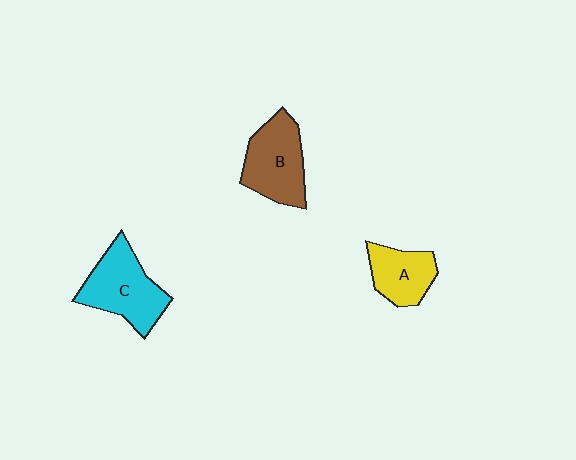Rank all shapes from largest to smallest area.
From largest to smallest: C (cyan), B (brown), A (yellow).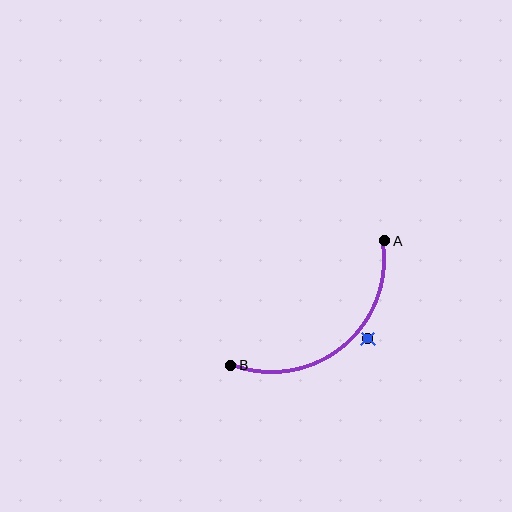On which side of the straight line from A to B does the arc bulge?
The arc bulges below and to the right of the straight line connecting A and B.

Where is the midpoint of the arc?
The arc midpoint is the point on the curve farthest from the straight line joining A and B. It sits below and to the right of that line.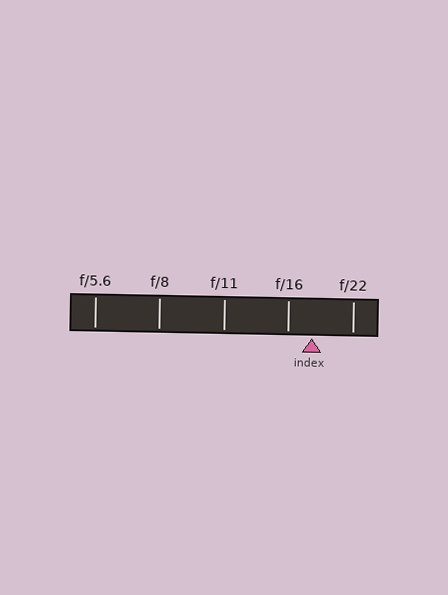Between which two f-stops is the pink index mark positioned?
The index mark is between f/16 and f/22.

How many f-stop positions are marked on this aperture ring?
There are 5 f-stop positions marked.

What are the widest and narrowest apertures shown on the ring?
The widest aperture shown is f/5.6 and the narrowest is f/22.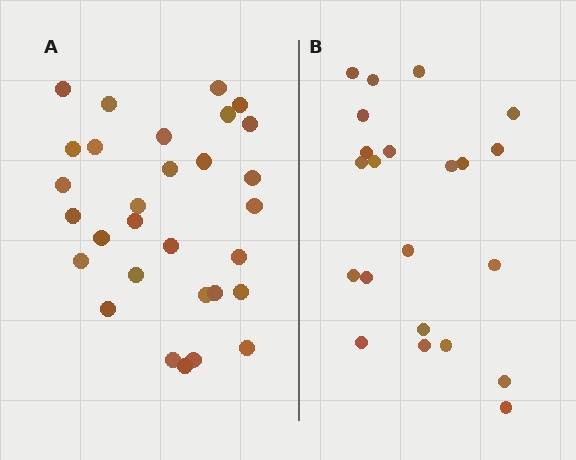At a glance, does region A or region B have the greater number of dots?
Region A (the left region) has more dots.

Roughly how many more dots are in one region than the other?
Region A has roughly 8 or so more dots than region B.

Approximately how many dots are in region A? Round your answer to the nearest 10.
About 30 dots.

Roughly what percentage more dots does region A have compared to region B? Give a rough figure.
About 35% more.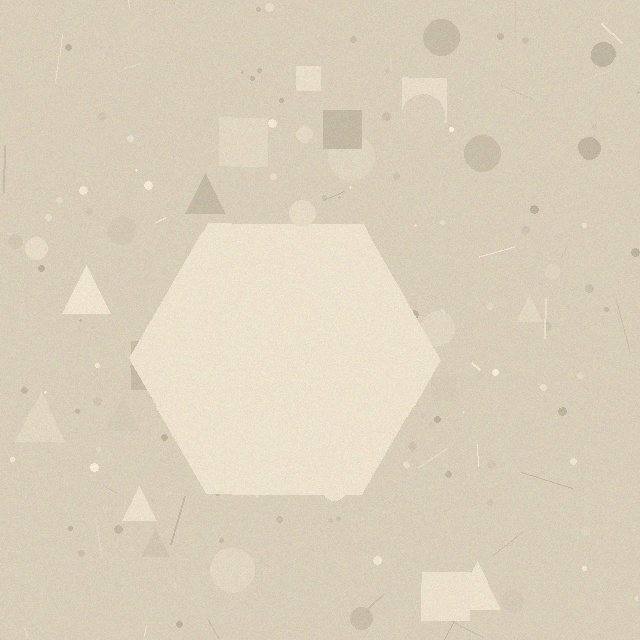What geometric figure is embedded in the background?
A hexagon is embedded in the background.